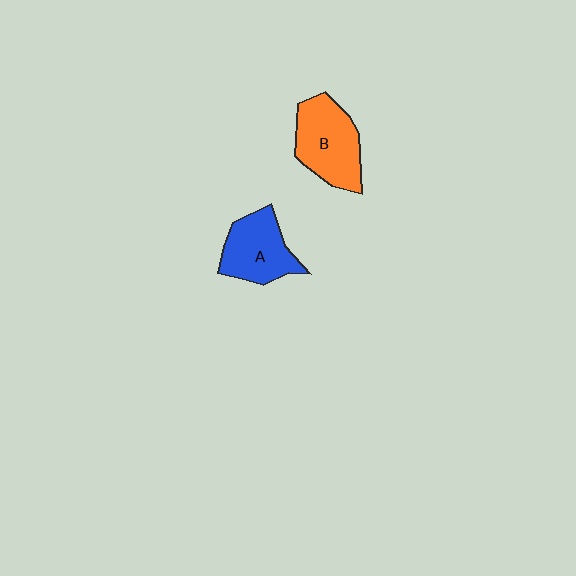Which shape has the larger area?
Shape B (orange).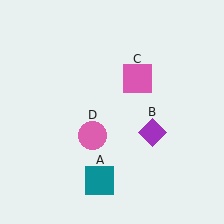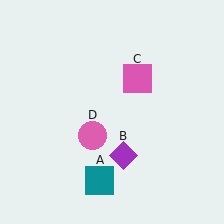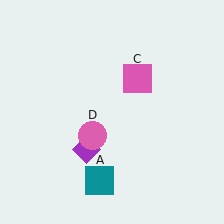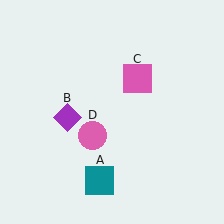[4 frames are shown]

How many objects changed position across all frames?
1 object changed position: purple diamond (object B).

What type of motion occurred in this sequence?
The purple diamond (object B) rotated clockwise around the center of the scene.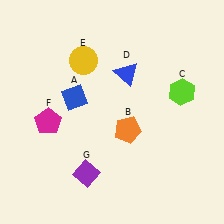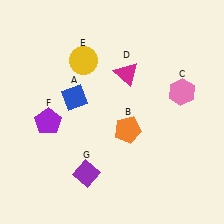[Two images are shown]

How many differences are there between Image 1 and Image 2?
There are 3 differences between the two images.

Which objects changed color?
C changed from lime to pink. D changed from blue to magenta. F changed from magenta to purple.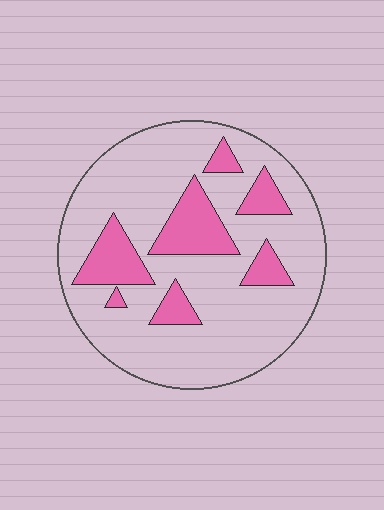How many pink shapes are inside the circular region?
7.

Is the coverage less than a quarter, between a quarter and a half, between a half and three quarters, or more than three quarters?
Less than a quarter.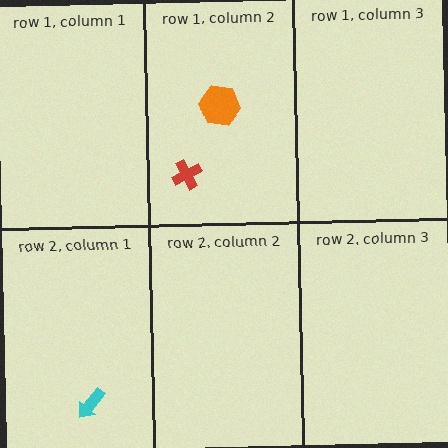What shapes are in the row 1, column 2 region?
The orange hexagon, the red cross.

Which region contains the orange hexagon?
The row 1, column 2 region.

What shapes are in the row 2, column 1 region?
The cyan arrow.